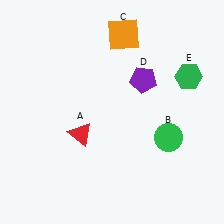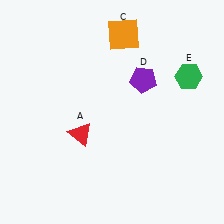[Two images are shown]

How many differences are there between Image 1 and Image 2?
There is 1 difference between the two images.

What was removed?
The green circle (B) was removed in Image 2.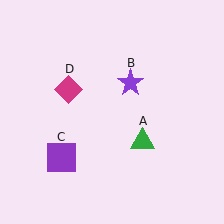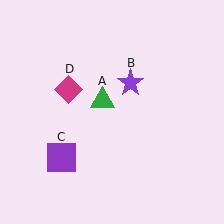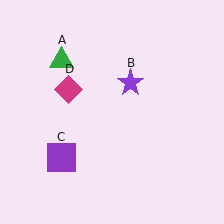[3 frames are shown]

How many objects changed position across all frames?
1 object changed position: green triangle (object A).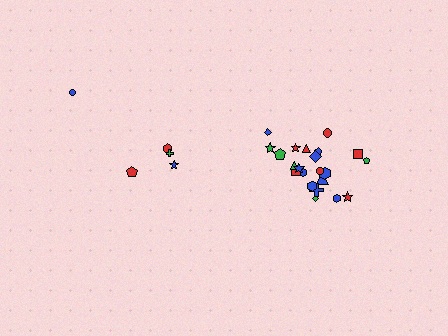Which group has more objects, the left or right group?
The right group.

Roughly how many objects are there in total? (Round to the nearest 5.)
Roughly 25 objects in total.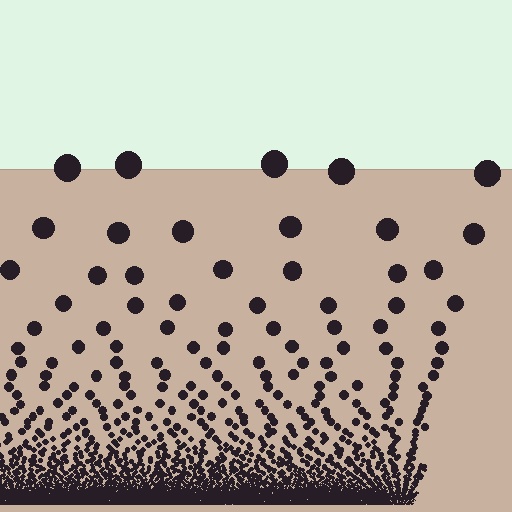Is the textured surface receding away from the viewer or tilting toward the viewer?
The surface appears to tilt toward the viewer. Texture elements get larger and sparser toward the top.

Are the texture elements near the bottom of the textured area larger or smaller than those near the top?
Smaller. The gradient is inverted — elements near the bottom are smaller and denser.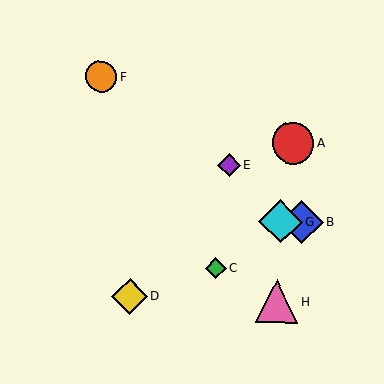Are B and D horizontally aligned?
No, B is at y≈222 and D is at y≈296.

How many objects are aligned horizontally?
2 objects (B, G) are aligned horizontally.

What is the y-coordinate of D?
Object D is at y≈296.